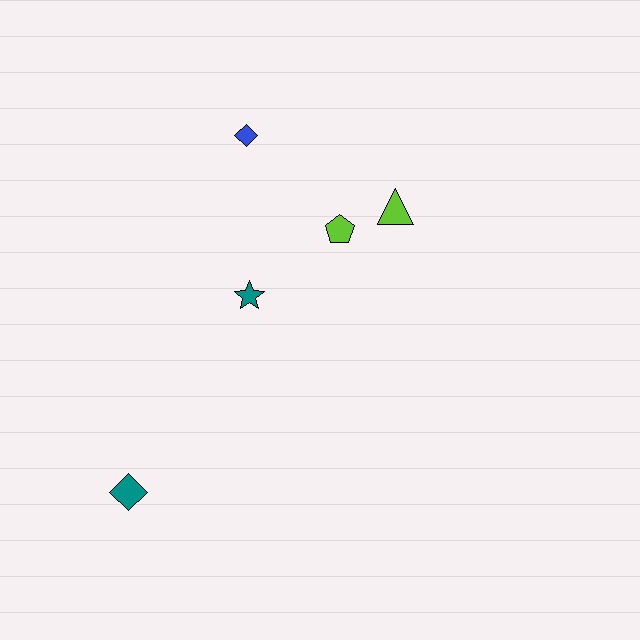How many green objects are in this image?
There are no green objects.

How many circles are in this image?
There are no circles.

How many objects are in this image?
There are 5 objects.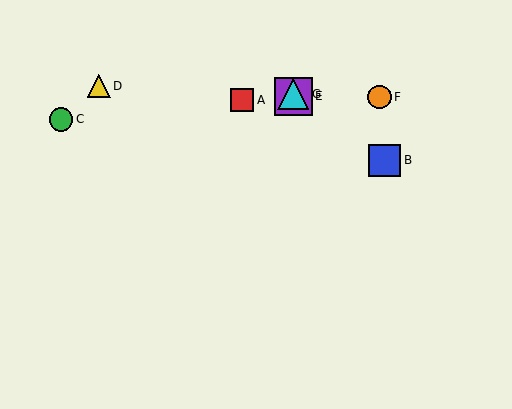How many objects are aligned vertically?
2 objects (E, G) are aligned vertically.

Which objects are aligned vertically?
Objects E, G are aligned vertically.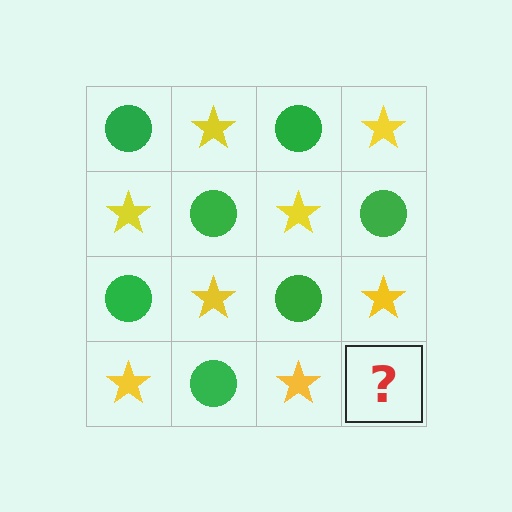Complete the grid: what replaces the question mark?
The question mark should be replaced with a green circle.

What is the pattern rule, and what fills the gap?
The rule is that it alternates green circle and yellow star in a checkerboard pattern. The gap should be filled with a green circle.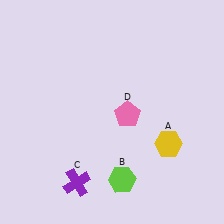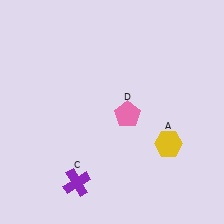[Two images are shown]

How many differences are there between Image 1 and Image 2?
There is 1 difference between the two images.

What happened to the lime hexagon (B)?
The lime hexagon (B) was removed in Image 2. It was in the bottom-right area of Image 1.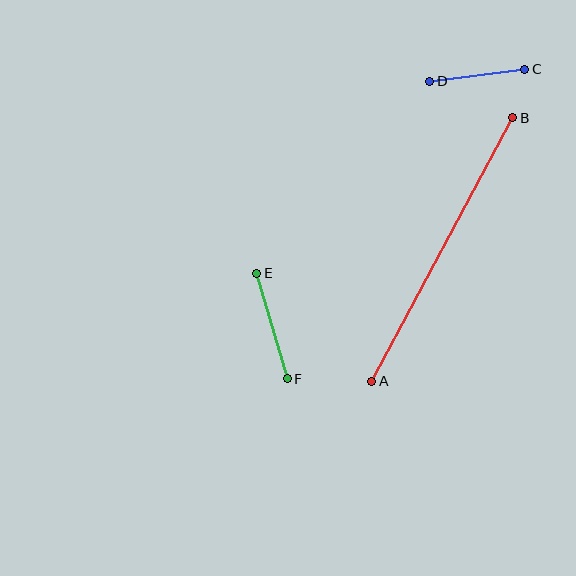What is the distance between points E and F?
The distance is approximately 110 pixels.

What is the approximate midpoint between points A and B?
The midpoint is at approximately (442, 250) pixels.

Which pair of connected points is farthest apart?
Points A and B are farthest apart.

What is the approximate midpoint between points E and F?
The midpoint is at approximately (272, 326) pixels.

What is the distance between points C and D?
The distance is approximately 95 pixels.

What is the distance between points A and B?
The distance is approximately 299 pixels.